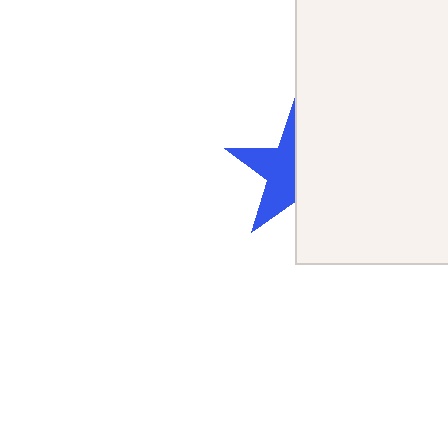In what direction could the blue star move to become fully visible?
The blue star could move left. That would shift it out from behind the white rectangle entirely.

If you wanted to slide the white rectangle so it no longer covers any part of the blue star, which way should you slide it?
Slide it right — that is the most direct way to separate the two shapes.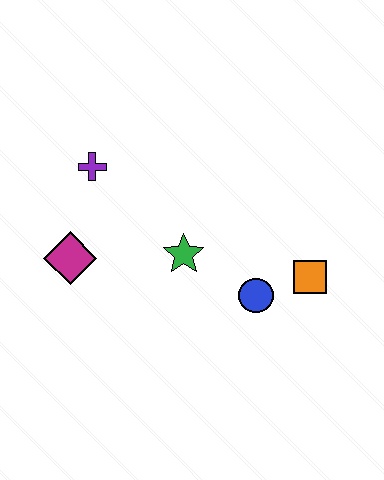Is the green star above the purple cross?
No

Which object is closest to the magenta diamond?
The purple cross is closest to the magenta diamond.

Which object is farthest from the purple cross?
The orange square is farthest from the purple cross.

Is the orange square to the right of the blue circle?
Yes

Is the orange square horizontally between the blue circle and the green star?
No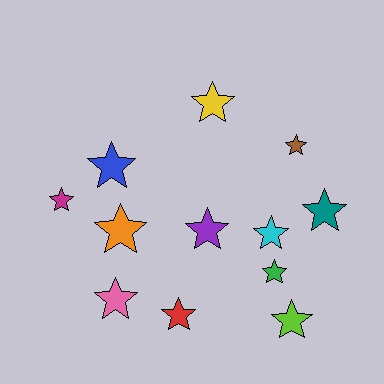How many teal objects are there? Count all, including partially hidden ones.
There is 1 teal object.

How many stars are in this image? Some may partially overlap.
There are 12 stars.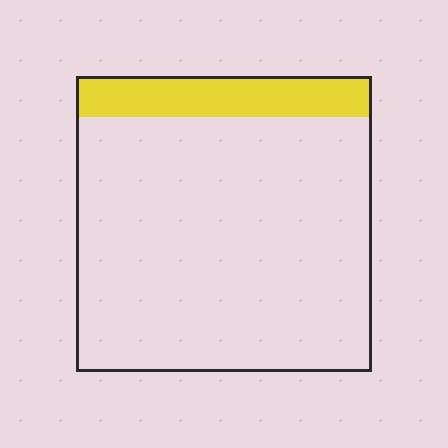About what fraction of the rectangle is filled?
About one eighth (1/8).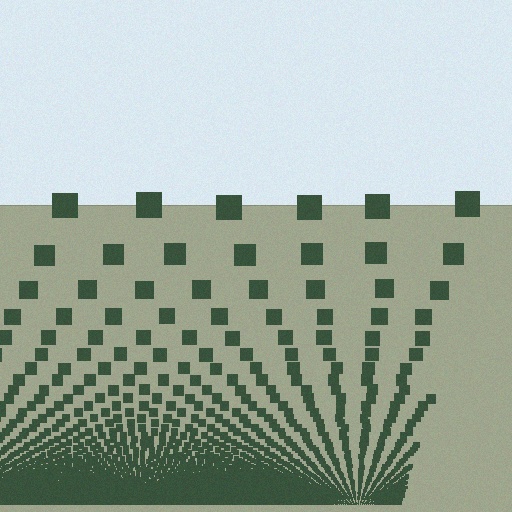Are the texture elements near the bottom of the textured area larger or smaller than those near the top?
Smaller. The gradient is inverted — elements near the bottom are smaller and denser.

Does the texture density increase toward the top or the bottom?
Density increases toward the bottom.